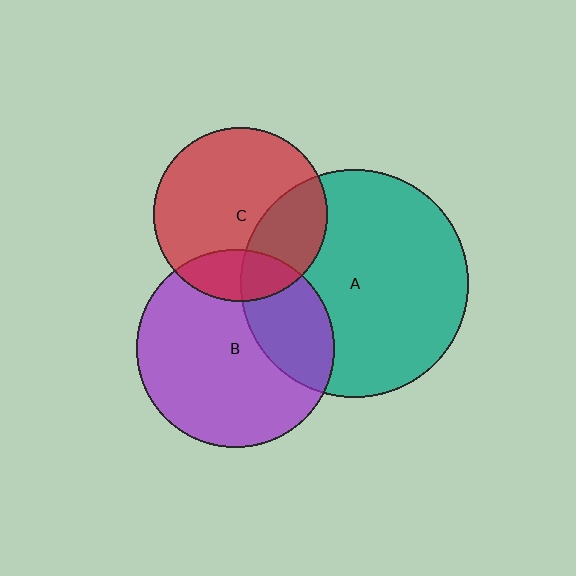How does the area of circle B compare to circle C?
Approximately 1.3 times.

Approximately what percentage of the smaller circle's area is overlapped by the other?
Approximately 30%.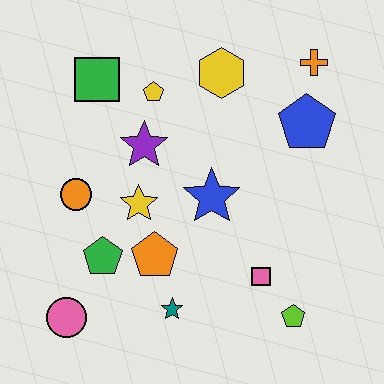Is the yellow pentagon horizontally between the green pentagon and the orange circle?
No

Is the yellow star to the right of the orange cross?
No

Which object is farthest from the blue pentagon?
The pink circle is farthest from the blue pentagon.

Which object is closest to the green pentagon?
The orange pentagon is closest to the green pentagon.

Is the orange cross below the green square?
No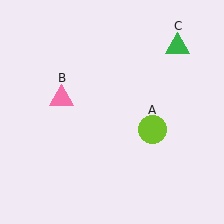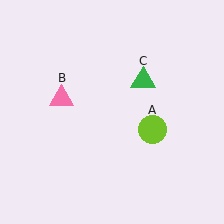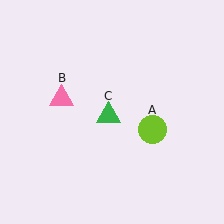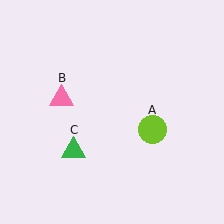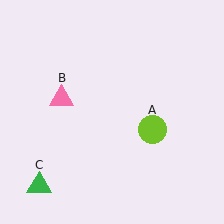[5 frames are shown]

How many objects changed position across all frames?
1 object changed position: green triangle (object C).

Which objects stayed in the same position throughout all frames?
Lime circle (object A) and pink triangle (object B) remained stationary.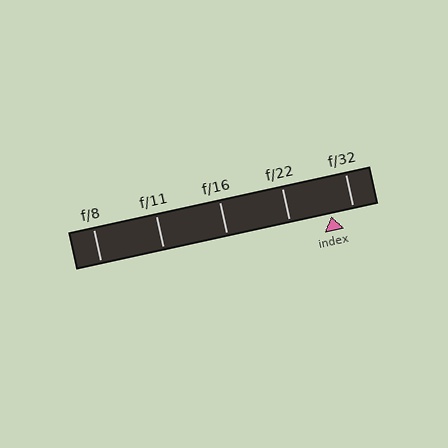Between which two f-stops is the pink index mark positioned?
The index mark is between f/22 and f/32.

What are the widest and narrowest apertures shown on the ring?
The widest aperture shown is f/8 and the narrowest is f/32.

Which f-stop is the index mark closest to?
The index mark is closest to f/32.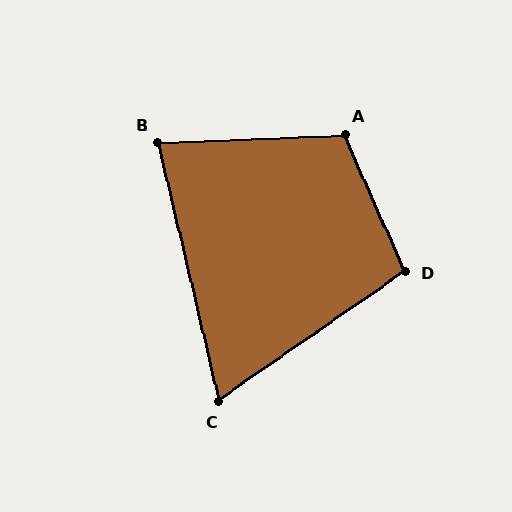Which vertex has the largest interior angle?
A, at approximately 112 degrees.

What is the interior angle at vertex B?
Approximately 79 degrees (acute).